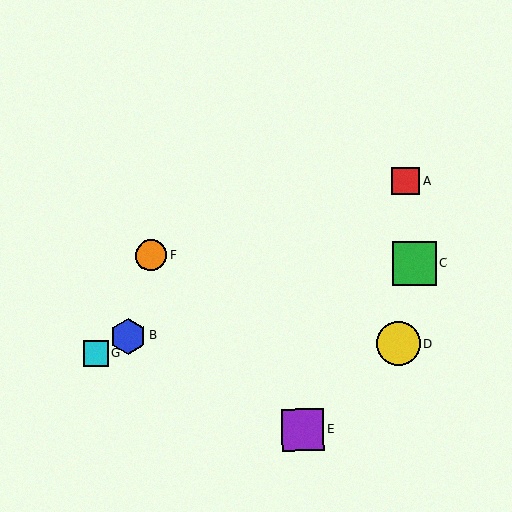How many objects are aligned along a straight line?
3 objects (A, B, G) are aligned along a straight line.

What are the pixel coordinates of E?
Object E is at (303, 430).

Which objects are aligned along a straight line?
Objects A, B, G are aligned along a straight line.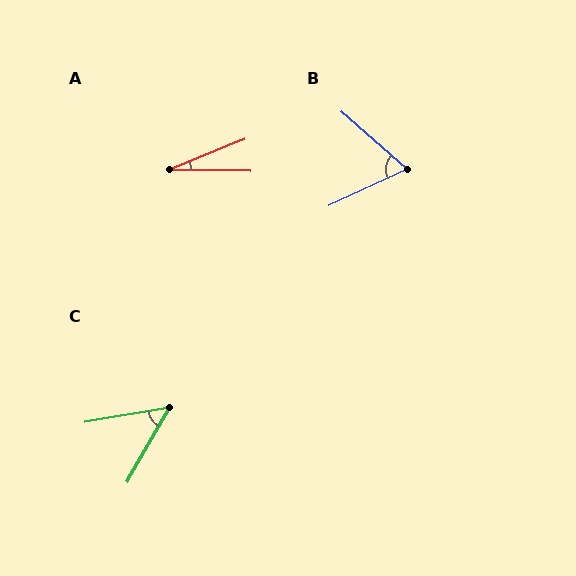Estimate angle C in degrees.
Approximately 51 degrees.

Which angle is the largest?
B, at approximately 67 degrees.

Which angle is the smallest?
A, at approximately 23 degrees.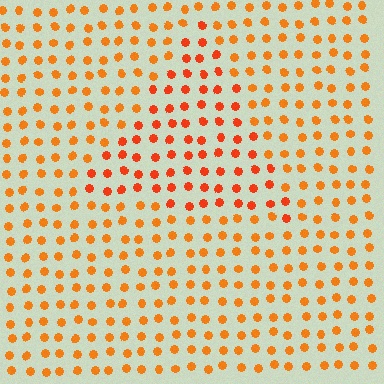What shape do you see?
I see a triangle.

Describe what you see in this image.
The image is filled with small orange elements in a uniform arrangement. A triangle-shaped region is visible where the elements are tinted to a slightly different hue, forming a subtle color boundary.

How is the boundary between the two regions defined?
The boundary is defined purely by a slight shift in hue (about 19 degrees). Spacing, size, and orientation are identical on both sides.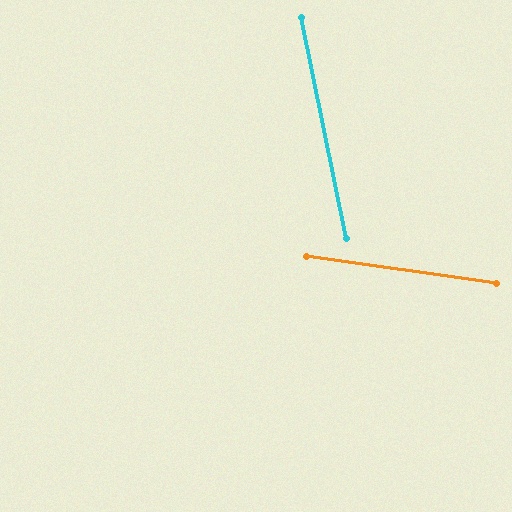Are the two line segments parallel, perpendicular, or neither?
Neither parallel nor perpendicular — they differ by about 70°.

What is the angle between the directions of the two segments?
Approximately 70 degrees.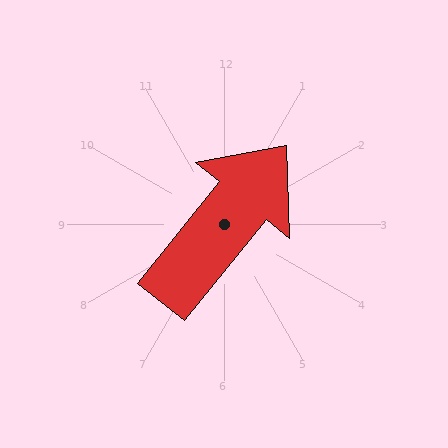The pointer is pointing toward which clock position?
Roughly 1 o'clock.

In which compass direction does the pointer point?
Northeast.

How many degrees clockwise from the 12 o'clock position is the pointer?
Approximately 39 degrees.